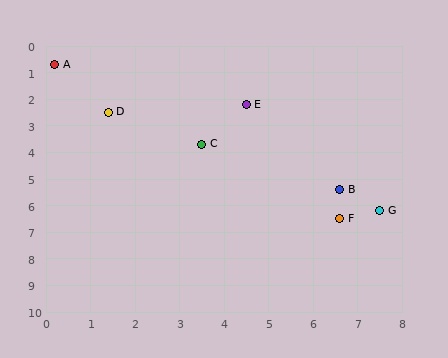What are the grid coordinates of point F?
Point F is at approximately (6.6, 6.5).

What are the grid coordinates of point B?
Point B is at approximately (6.6, 5.4).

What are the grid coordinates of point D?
Point D is at approximately (1.4, 2.5).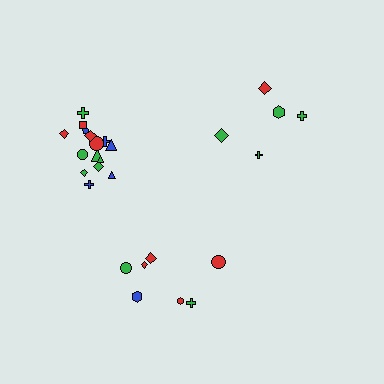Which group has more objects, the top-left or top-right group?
The top-left group.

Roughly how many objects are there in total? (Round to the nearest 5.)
Roughly 25 objects in total.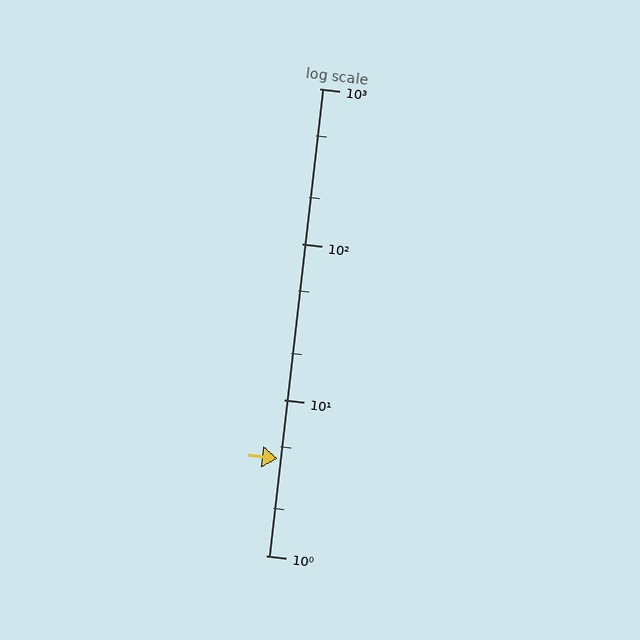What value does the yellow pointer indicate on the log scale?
The pointer indicates approximately 4.2.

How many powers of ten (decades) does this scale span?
The scale spans 3 decades, from 1 to 1000.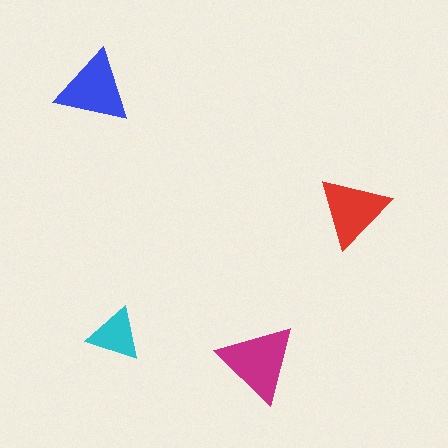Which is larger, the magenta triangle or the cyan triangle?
The magenta one.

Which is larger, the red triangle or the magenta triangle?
The magenta one.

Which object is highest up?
The blue triangle is topmost.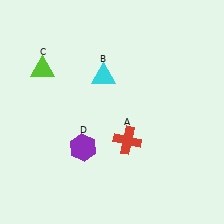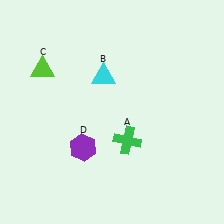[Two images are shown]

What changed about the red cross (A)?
In Image 1, A is red. In Image 2, it changed to green.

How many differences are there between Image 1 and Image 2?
There is 1 difference between the two images.